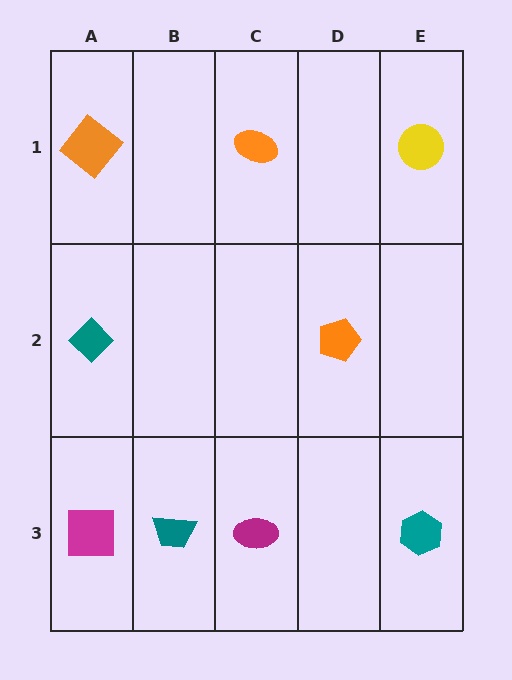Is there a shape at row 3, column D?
No, that cell is empty.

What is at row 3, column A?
A magenta square.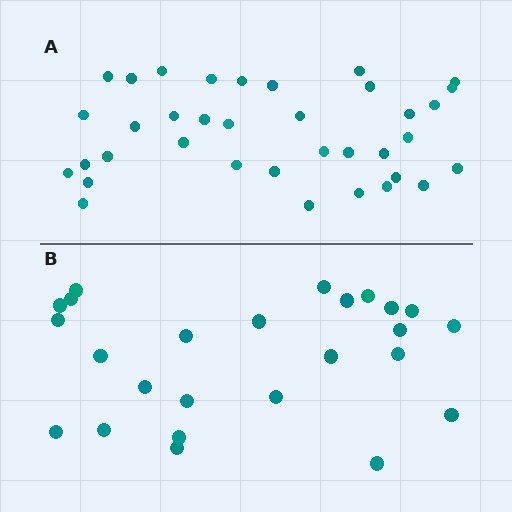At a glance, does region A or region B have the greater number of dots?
Region A (the top region) has more dots.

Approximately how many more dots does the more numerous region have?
Region A has roughly 12 or so more dots than region B.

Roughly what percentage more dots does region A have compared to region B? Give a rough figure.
About 45% more.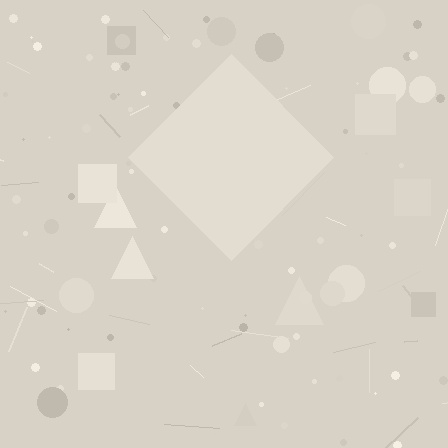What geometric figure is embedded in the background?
A diamond is embedded in the background.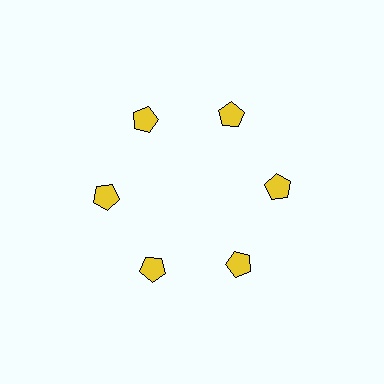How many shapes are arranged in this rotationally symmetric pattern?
There are 6 shapes, arranged in 6 groups of 1.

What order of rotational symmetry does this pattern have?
This pattern has 6-fold rotational symmetry.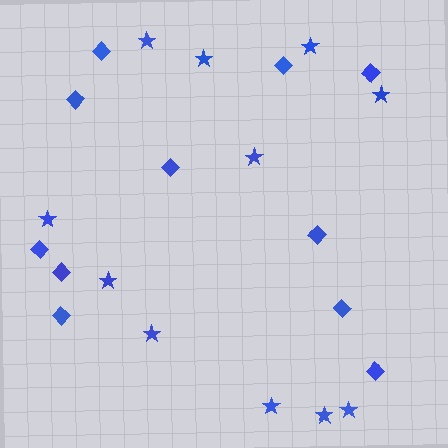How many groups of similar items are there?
There are 2 groups: one group of stars (11) and one group of diamonds (11).